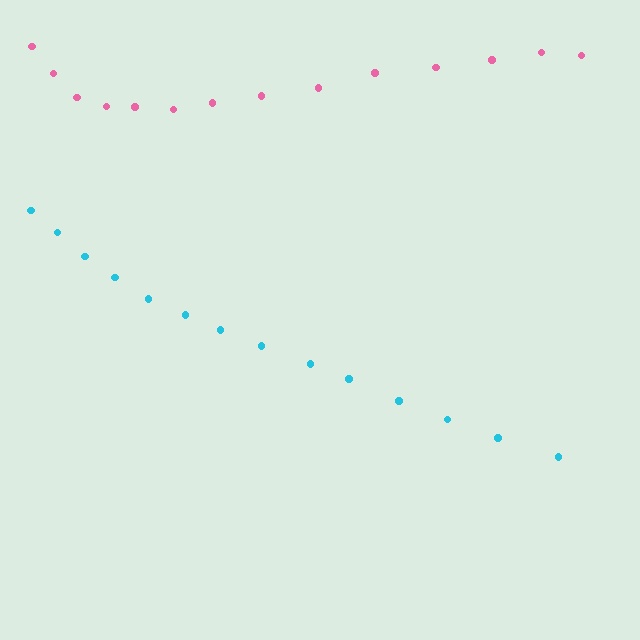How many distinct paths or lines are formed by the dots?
There are 2 distinct paths.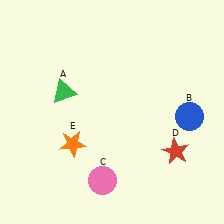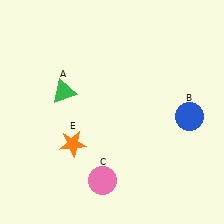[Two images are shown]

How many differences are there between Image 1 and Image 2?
There is 1 difference between the two images.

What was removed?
The red star (D) was removed in Image 2.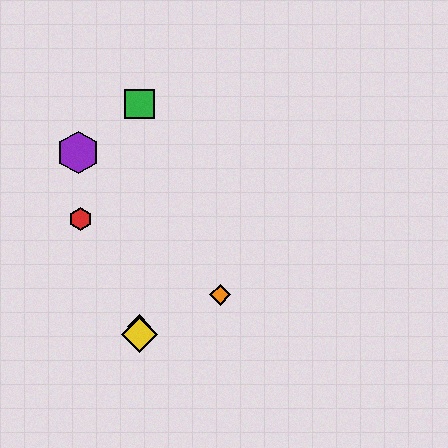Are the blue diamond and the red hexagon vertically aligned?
No, the blue diamond is at x≈139 and the red hexagon is at x≈81.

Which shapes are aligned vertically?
The blue diamond, the green square, the yellow diamond are aligned vertically.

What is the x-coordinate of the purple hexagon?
The purple hexagon is at x≈78.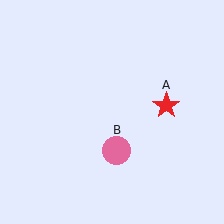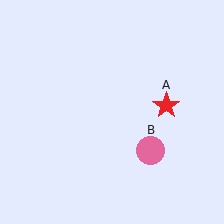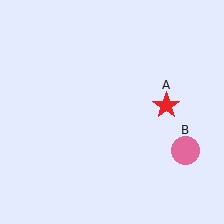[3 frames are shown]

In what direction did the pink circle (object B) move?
The pink circle (object B) moved right.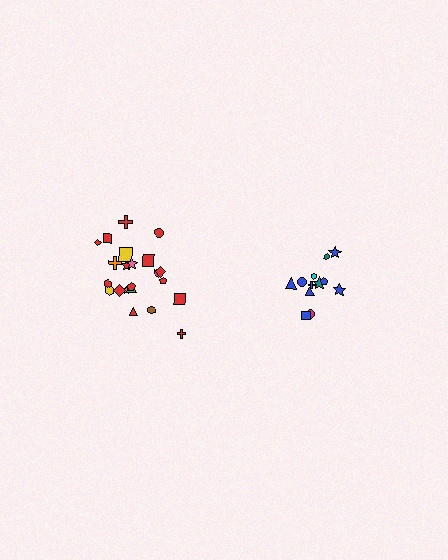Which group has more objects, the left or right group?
The left group.